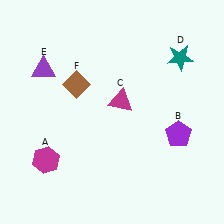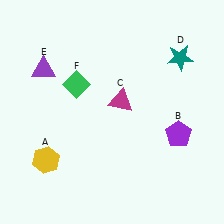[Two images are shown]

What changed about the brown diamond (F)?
In Image 1, F is brown. In Image 2, it changed to green.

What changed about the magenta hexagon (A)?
In Image 1, A is magenta. In Image 2, it changed to yellow.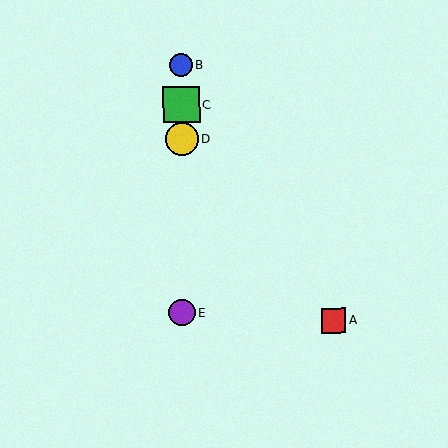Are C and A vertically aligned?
No, C is at x≈181 and A is at x≈334.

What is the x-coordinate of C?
Object C is at x≈181.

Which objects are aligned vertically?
Objects B, C, D, E are aligned vertically.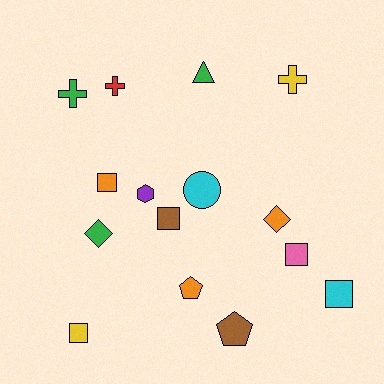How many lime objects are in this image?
There are no lime objects.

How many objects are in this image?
There are 15 objects.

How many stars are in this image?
There are no stars.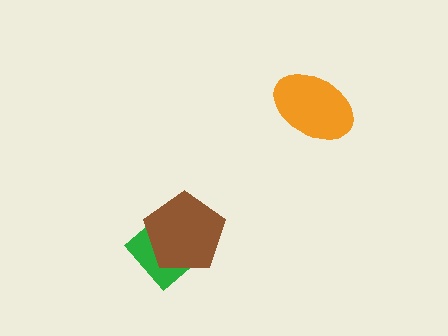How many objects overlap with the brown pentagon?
1 object overlaps with the brown pentagon.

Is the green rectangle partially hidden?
Yes, it is partially covered by another shape.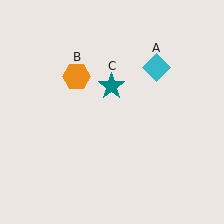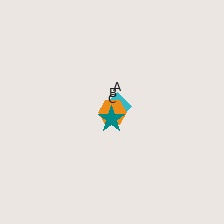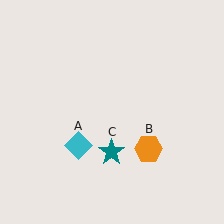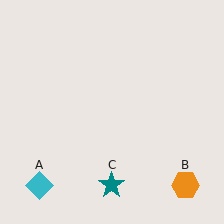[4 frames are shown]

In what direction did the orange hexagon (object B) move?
The orange hexagon (object B) moved down and to the right.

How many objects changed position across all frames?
3 objects changed position: cyan diamond (object A), orange hexagon (object B), teal star (object C).